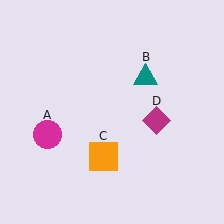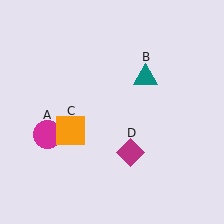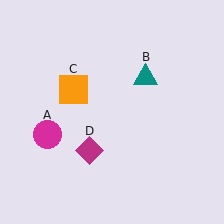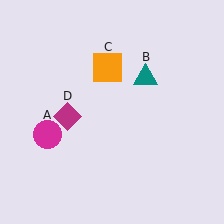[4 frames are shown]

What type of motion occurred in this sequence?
The orange square (object C), magenta diamond (object D) rotated clockwise around the center of the scene.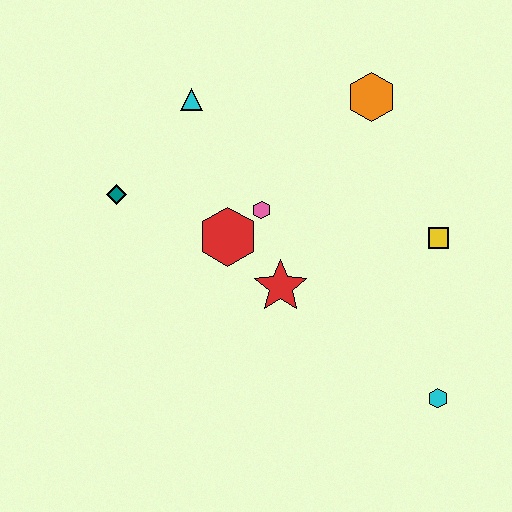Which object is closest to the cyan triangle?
The teal diamond is closest to the cyan triangle.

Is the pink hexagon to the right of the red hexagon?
Yes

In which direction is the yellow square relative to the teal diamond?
The yellow square is to the right of the teal diamond.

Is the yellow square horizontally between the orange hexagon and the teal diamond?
No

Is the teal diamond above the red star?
Yes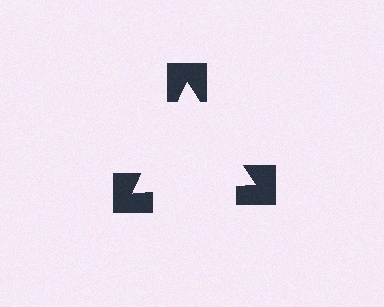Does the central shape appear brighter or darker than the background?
It typically appears slightly brighter than the background, even though no actual brightness change is drawn.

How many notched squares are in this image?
There are 3 — one at each vertex of the illusory triangle.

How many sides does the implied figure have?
3 sides.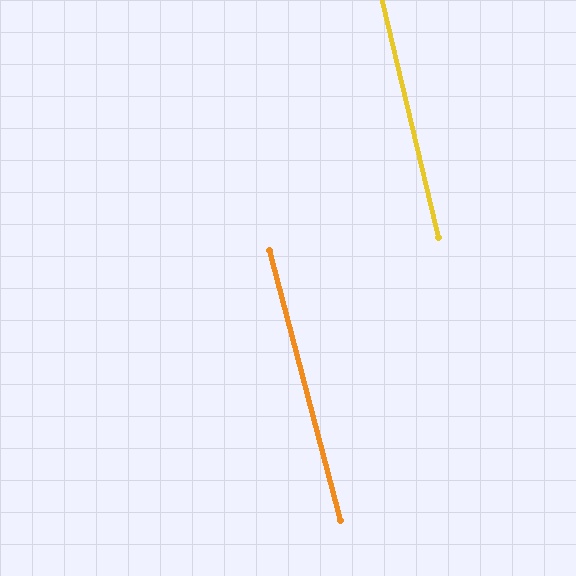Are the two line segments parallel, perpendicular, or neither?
Parallel — their directions differ by only 1.5°.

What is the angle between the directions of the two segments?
Approximately 2 degrees.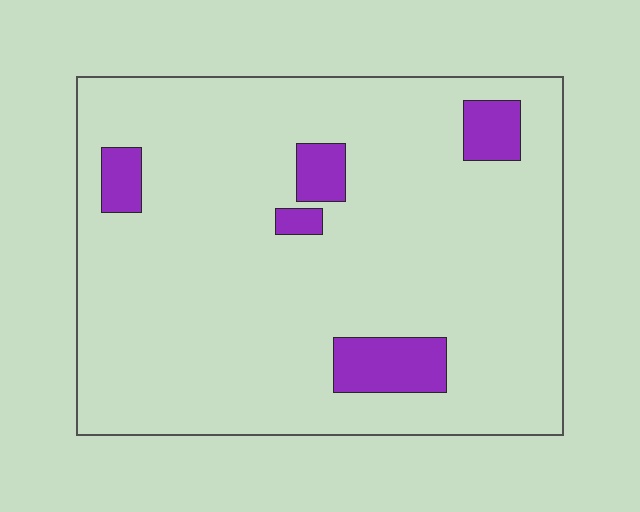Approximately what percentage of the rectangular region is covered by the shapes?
Approximately 10%.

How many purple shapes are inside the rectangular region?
5.